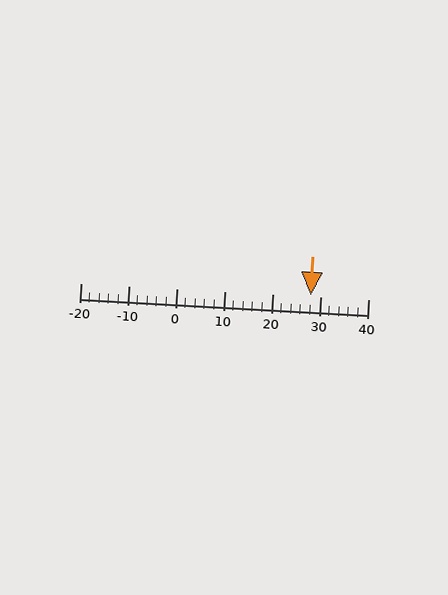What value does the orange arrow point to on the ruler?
The orange arrow points to approximately 28.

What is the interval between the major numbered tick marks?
The major tick marks are spaced 10 units apart.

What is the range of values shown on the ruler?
The ruler shows values from -20 to 40.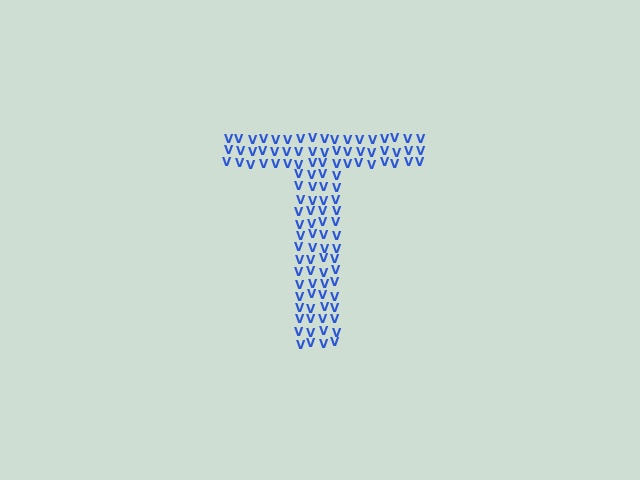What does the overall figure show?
The overall figure shows the letter T.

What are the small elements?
The small elements are letter V's.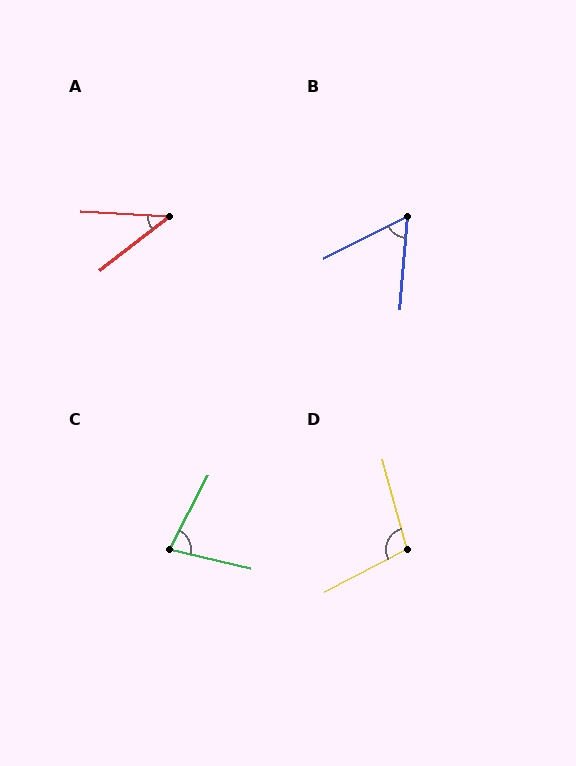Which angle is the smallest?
A, at approximately 40 degrees.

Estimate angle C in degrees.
Approximately 76 degrees.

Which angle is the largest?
D, at approximately 103 degrees.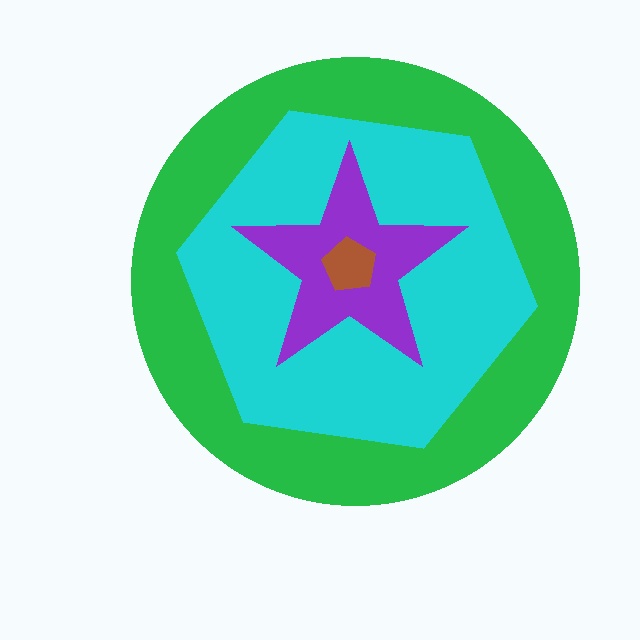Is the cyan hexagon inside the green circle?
Yes.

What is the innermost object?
The brown pentagon.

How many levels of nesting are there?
4.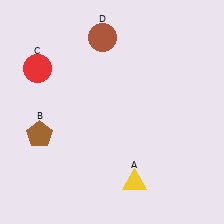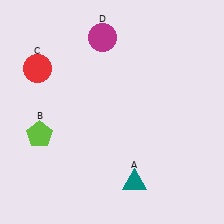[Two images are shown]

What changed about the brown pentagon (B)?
In Image 1, B is brown. In Image 2, it changed to lime.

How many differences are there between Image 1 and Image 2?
There are 3 differences between the two images.